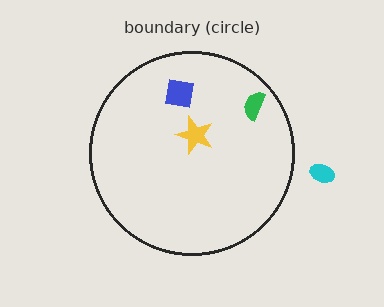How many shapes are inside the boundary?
3 inside, 1 outside.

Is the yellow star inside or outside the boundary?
Inside.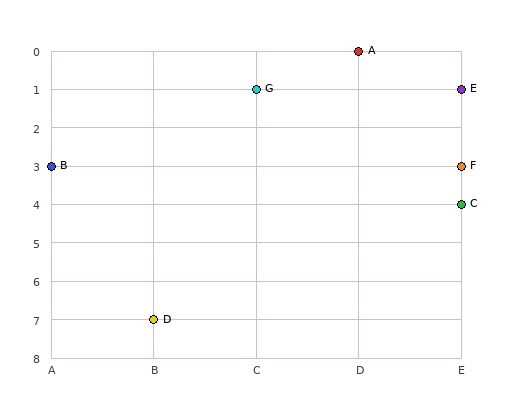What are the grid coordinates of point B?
Point B is at grid coordinates (A, 3).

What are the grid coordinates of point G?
Point G is at grid coordinates (C, 1).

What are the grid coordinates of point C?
Point C is at grid coordinates (E, 4).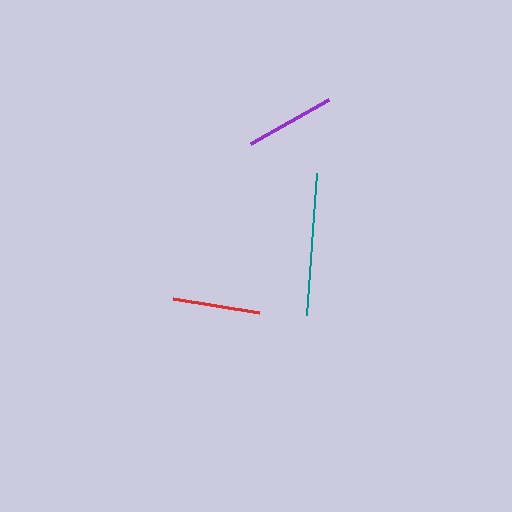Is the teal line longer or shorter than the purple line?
The teal line is longer than the purple line.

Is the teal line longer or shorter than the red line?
The teal line is longer than the red line.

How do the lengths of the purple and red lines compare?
The purple and red lines are approximately the same length.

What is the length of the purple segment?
The purple segment is approximately 89 pixels long.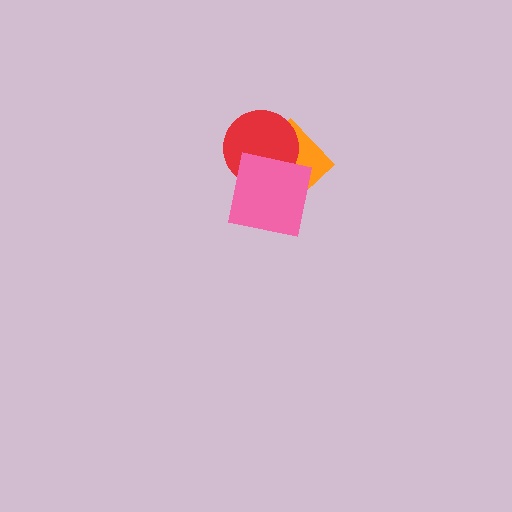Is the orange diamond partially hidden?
Yes, it is partially covered by another shape.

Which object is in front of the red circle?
The pink square is in front of the red circle.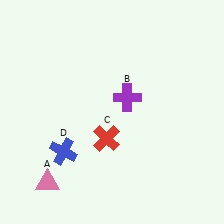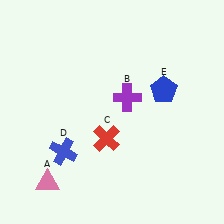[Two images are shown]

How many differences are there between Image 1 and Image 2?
There is 1 difference between the two images.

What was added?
A blue pentagon (E) was added in Image 2.